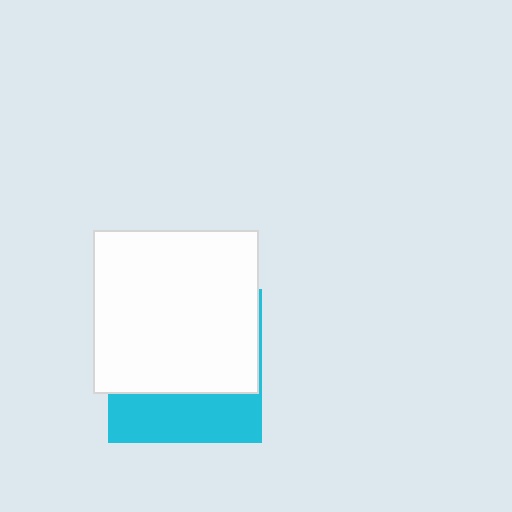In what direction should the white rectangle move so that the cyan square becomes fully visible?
The white rectangle should move up. That is the shortest direction to clear the overlap and leave the cyan square fully visible.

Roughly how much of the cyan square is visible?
A small part of it is visible (roughly 33%).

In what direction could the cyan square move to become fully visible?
The cyan square could move down. That would shift it out from behind the white rectangle entirely.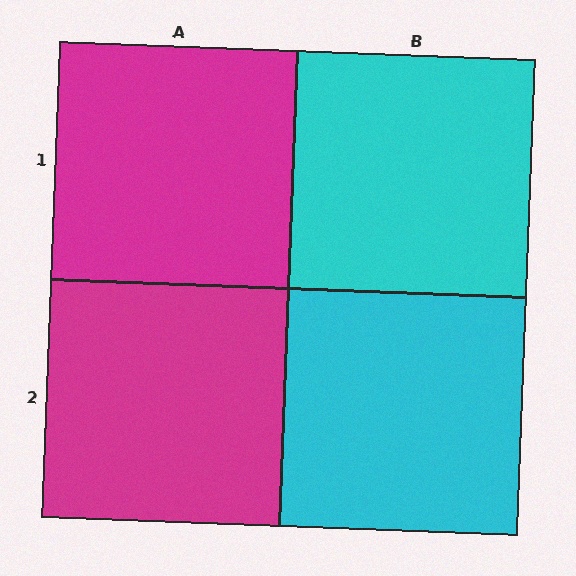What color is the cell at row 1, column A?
Magenta.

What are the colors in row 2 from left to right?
Magenta, cyan.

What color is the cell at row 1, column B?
Cyan.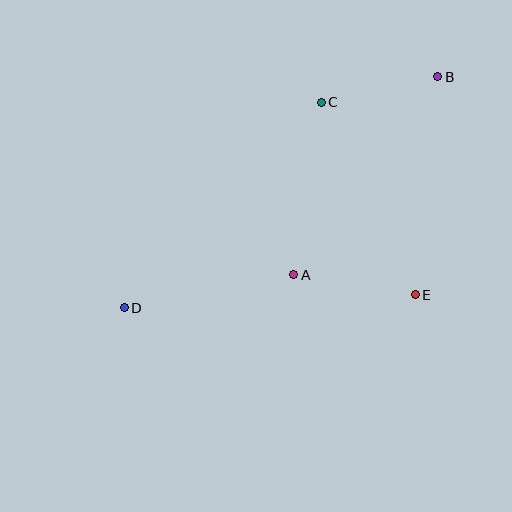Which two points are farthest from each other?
Points B and D are farthest from each other.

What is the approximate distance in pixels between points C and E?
The distance between C and E is approximately 215 pixels.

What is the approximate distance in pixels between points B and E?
The distance between B and E is approximately 219 pixels.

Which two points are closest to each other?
Points B and C are closest to each other.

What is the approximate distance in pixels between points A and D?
The distance between A and D is approximately 173 pixels.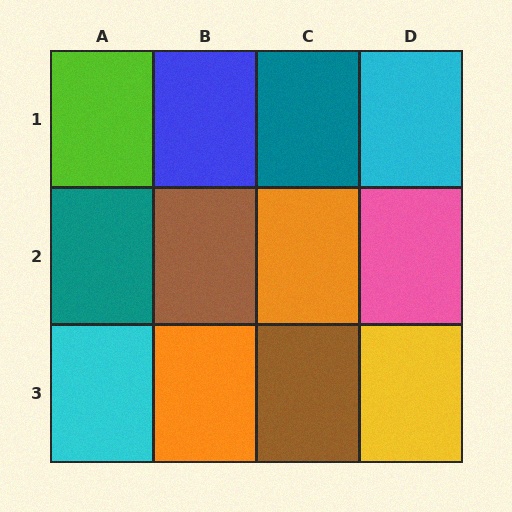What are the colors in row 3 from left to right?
Cyan, orange, brown, yellow.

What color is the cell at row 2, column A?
Teal.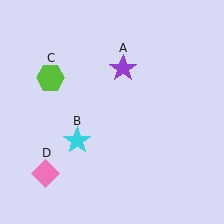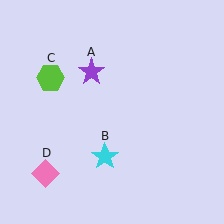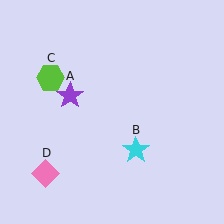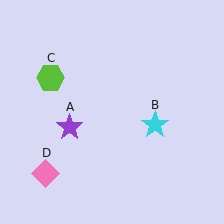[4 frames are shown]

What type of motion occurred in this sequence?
The purple star (object A), cyan star (object B) rotated counterclockwise around the center of the scene.